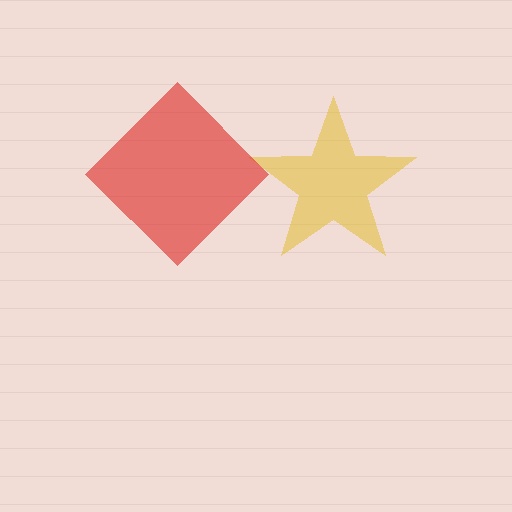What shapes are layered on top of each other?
The layered shapes are: a yellow star, a red diamond.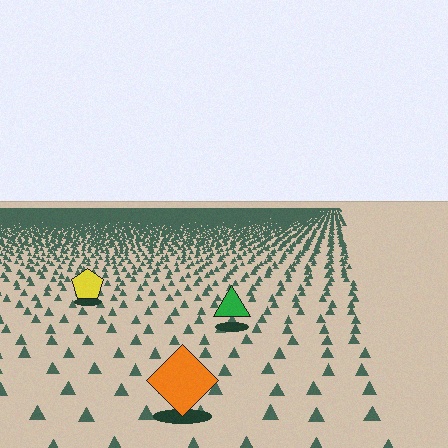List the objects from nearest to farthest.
From nearest to farthest: the orange diamond, the green triangle, the yellow pentagon.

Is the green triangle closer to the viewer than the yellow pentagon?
Yes. The green triangle is closer — you can tell from the texture gradient: the ground texture is coarser near it.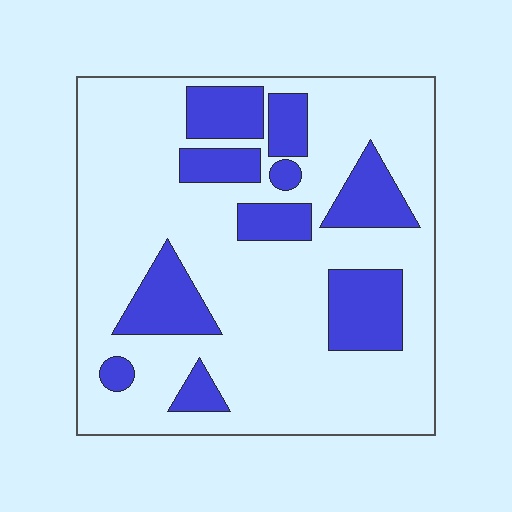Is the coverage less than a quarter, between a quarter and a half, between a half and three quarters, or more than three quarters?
Less than a quarter.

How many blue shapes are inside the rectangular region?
10.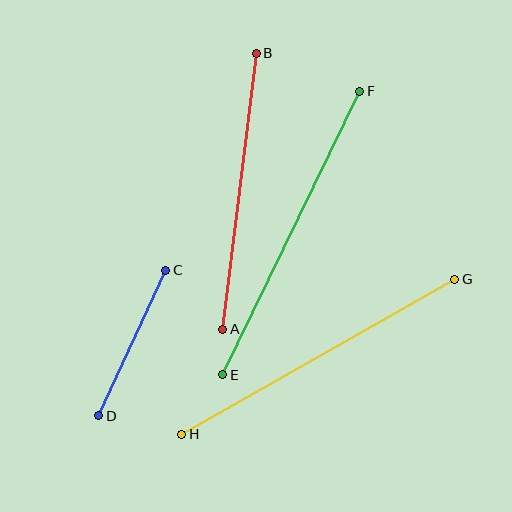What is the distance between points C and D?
The distance is approximately 160 pixels.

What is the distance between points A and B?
The distance is approximately 278 pixels.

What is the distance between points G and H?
The distance is approximately 314 pixels.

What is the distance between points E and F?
The distance is approximately 315 pixels.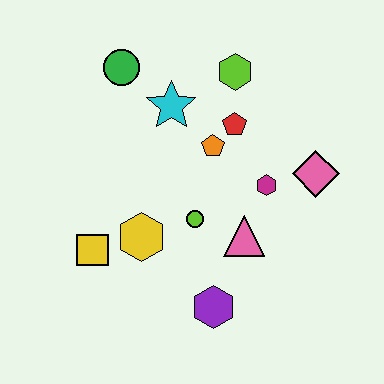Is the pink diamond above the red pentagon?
No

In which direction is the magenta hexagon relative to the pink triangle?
The magenta hexagon is above the pink triangle.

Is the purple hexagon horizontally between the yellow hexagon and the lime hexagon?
Yes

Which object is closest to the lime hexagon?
The red pentagon is closest to the lime hexagon.